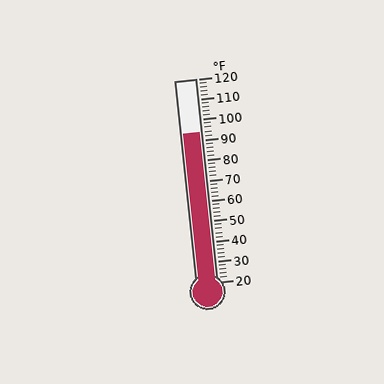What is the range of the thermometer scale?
The thermometer scale ranges from 20°F to 120°F.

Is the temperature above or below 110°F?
The temperature is below 110°F.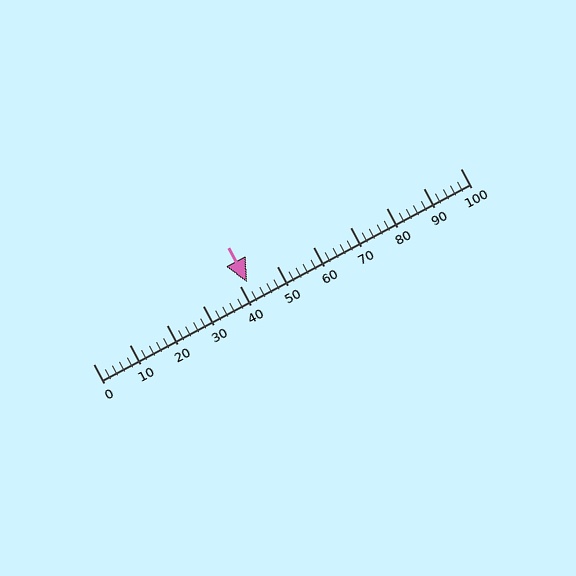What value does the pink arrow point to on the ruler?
The pink arrow points to approximately 42.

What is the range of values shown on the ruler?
The ruler shows values from 0 to 100.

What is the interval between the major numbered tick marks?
The major tick marks are spaced 10 units apart.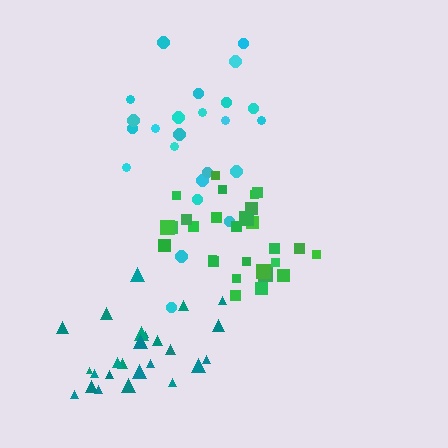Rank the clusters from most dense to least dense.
green, teal, cyan.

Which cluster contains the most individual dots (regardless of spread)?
Green (28).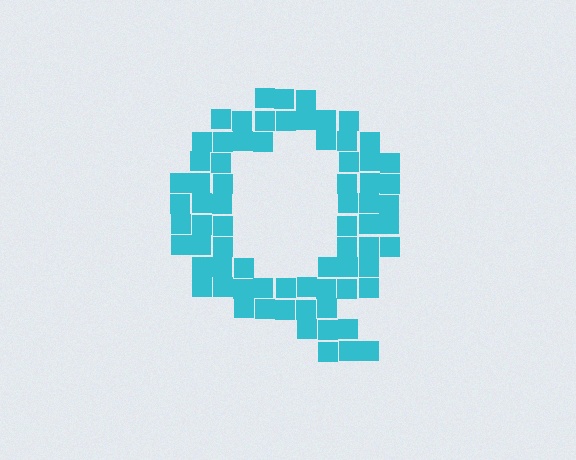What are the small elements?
The small elements are squares.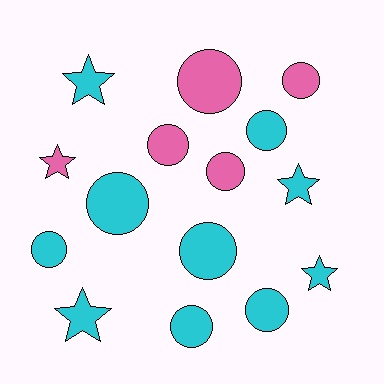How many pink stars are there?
There is 1 pink star.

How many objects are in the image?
There are 15 objects.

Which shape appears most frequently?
Circle, with 10 objects.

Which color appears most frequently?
Cyan, with 10 objects.